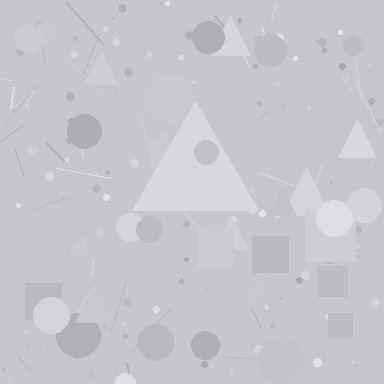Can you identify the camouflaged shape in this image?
The camouflaged shape is a triangle.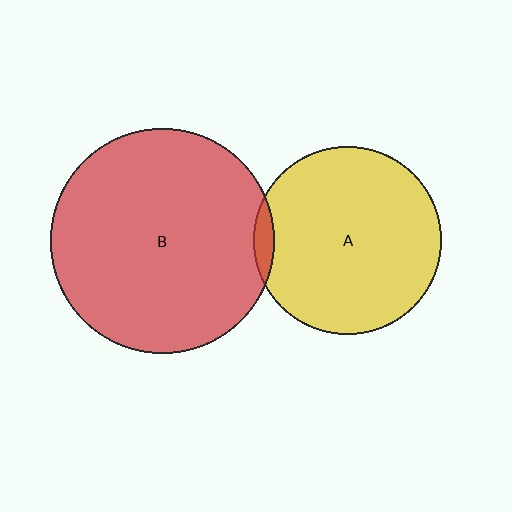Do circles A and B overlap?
Yes.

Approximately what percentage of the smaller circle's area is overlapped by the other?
Approximately 5%.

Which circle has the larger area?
Circle B (red).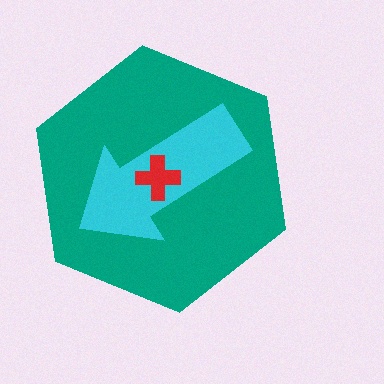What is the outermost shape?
The teal hexagon.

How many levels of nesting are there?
3.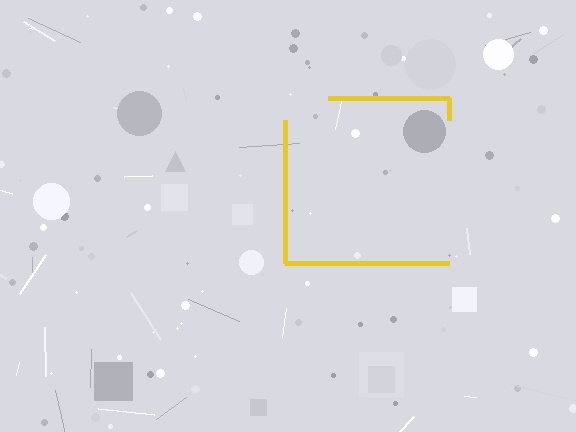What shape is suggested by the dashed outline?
The dashed outline suggests a square.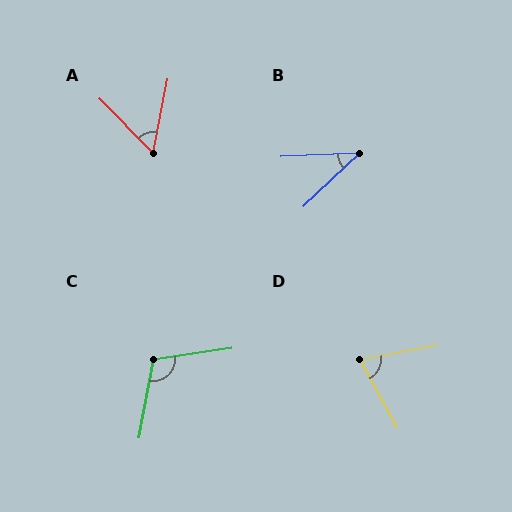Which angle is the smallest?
B, at approximately 41 degrees.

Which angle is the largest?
C, at approximately 109 degrees.